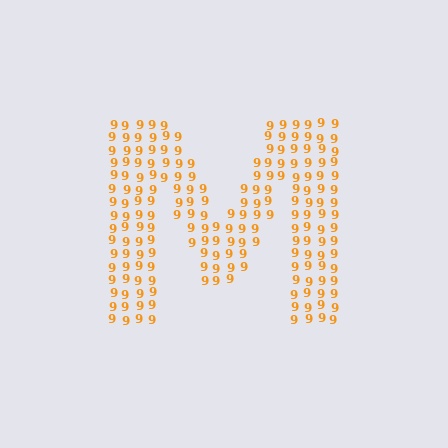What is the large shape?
The large shape is the letter M.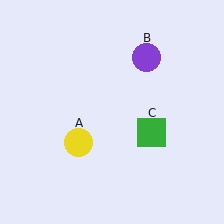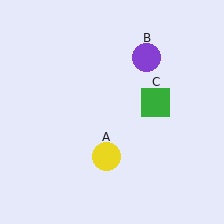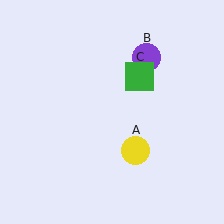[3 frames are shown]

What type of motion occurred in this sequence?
The yellow circle (object A), green square (object C) rotated counterclockwise around the center of the scene.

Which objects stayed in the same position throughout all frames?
Purple circle (object B) remained stationary.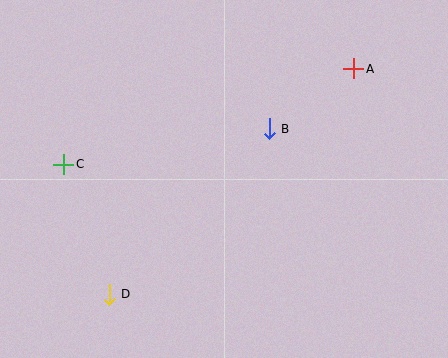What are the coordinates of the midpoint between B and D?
The midpoint between B and D is at (189, 212).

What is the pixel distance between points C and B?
The distance between C and B is 209 pixels.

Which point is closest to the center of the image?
Point B at (269, 129) is closest to the center.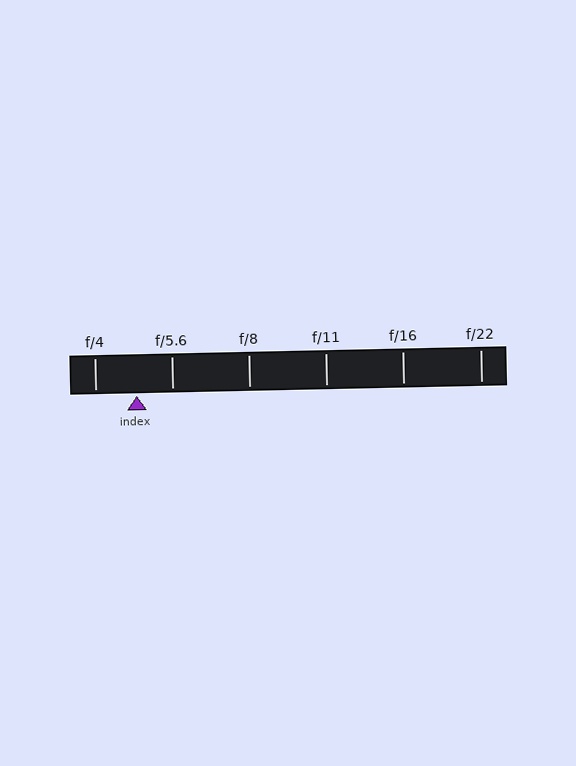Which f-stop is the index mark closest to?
The index mark is closest to f/5.6.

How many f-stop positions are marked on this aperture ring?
There are 6 f-stop positions marked.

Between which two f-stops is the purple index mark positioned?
The index mark is between f/4 and f/5.6.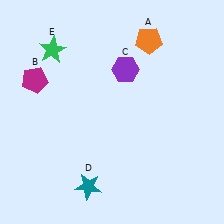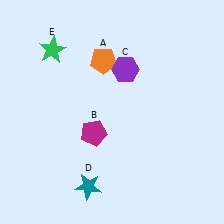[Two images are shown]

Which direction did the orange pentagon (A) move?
The orange pentagon (A) moved left.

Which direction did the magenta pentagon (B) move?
The magenta pentagon (B) moved right.